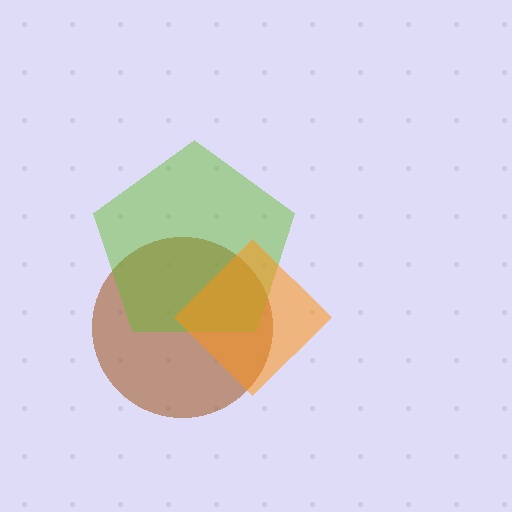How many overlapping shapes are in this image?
There are 3 overlapping shapes in the image.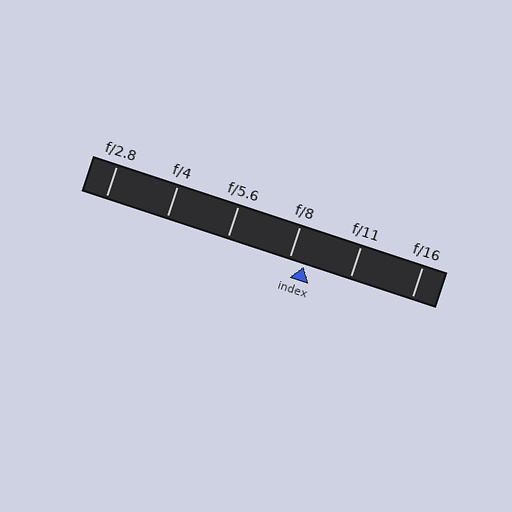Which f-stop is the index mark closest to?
The index mark is closest to f/8.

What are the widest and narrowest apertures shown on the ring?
The widest aperture shown is f/2.8 and the narrowest is f/16.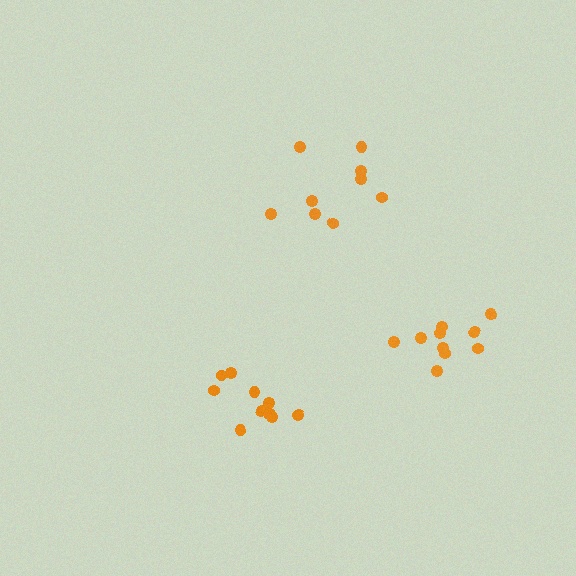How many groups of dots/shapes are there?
There are 3 groups.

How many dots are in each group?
Group 1: 9 dots, Group 2: 10 dots, Group 3: 10 dots (29 total).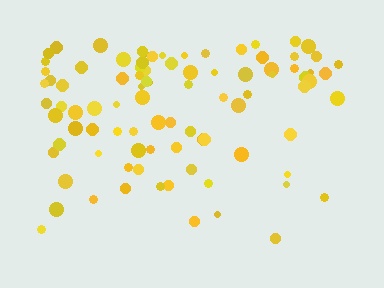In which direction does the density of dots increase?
From bottom to top, with the top side densest.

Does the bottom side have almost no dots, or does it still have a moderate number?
Still a moderate number, just noticeably fewer than the top.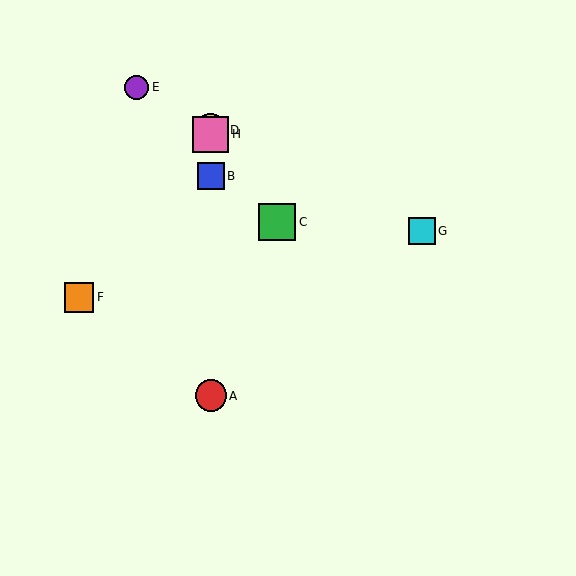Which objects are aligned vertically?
Objects A, B, D, H are aligned vertically.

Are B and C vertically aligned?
No, B is at x≈211 and C is at x≈277.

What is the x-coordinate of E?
Object E is at x≈137.